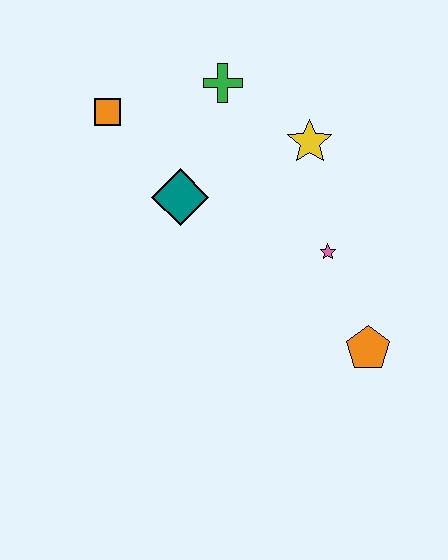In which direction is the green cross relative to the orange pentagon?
The green cross is above the orange pentagon.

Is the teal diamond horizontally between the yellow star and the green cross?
No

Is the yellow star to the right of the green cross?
Yes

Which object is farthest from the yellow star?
The orange pentagon is farthest from the yellow star.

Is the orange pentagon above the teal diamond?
No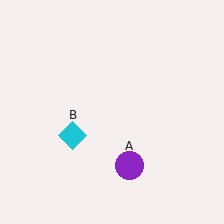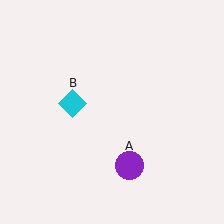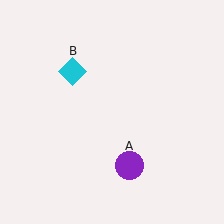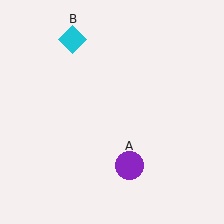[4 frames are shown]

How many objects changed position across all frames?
1 object changed position: cyan diamond (object B).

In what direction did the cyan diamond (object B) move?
The cyan diamond (object B) moved up.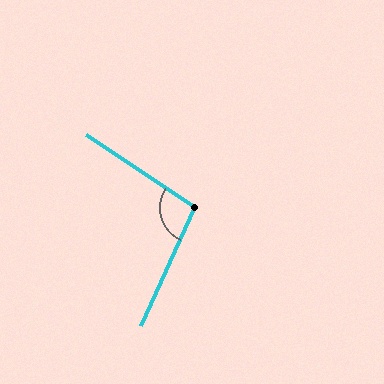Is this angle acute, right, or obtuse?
It is obtuse.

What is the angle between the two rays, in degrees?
Approximately 99 degrees.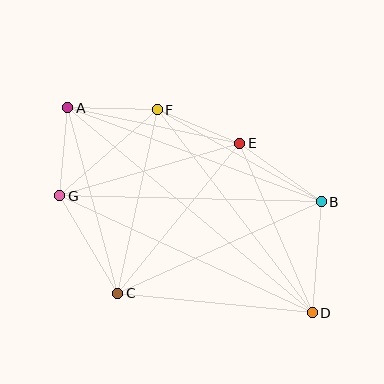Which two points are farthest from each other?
Points A and D are farthest from each other.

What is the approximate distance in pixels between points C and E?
The distance between C and E is approximately 194 pixels.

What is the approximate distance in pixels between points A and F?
The distance between A and F is approximately 90 pixels.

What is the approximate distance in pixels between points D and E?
The distance between D and E is approximately 184 pixels.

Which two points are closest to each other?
Points A and G are closest to each other.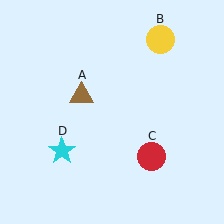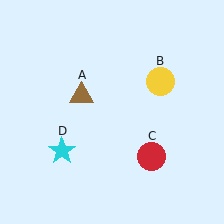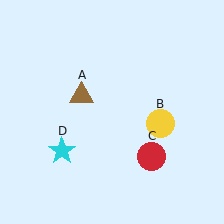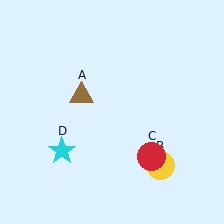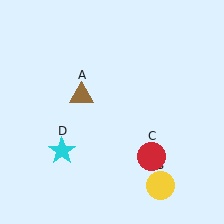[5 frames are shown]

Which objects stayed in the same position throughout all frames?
Brown triangle (object A) and red circle (object C) and cyan star (object D) remained stationary.